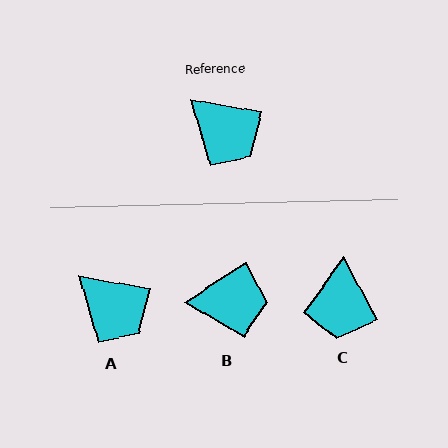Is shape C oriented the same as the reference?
No, it is off by about 52 degrees.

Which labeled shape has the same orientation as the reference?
A.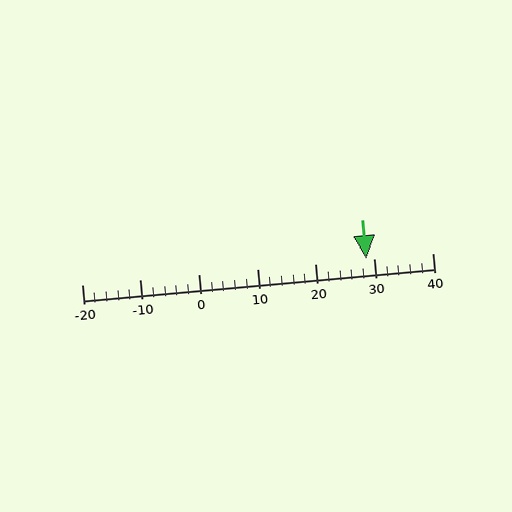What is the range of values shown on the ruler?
The ruler shows values from -20 to 40.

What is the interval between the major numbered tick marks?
The major tick marks are spaced 10 units apart.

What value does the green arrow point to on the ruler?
The green arrow points to approximately 29.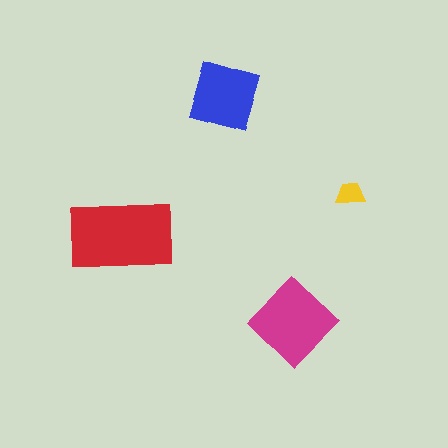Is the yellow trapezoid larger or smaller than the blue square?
Smaller.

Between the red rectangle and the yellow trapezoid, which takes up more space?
The red rectangle.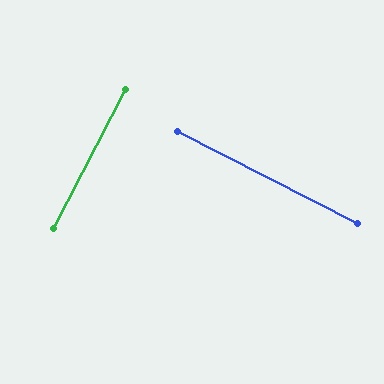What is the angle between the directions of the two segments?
Approximately 89 degrees.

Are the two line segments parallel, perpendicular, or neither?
Perpendicular — they meet at approximately 89°.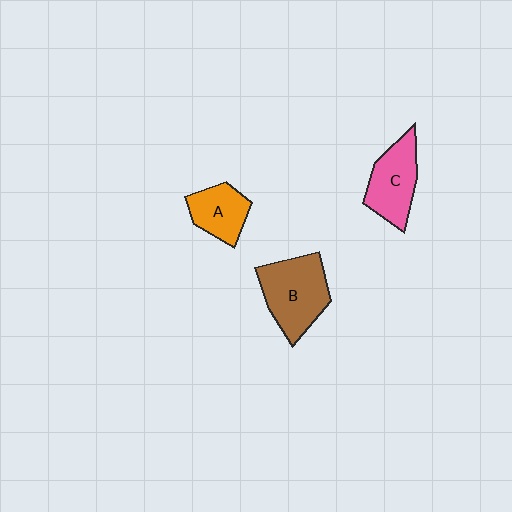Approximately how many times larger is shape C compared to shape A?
Approximately 1.3 times.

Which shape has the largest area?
Shape B (brown).